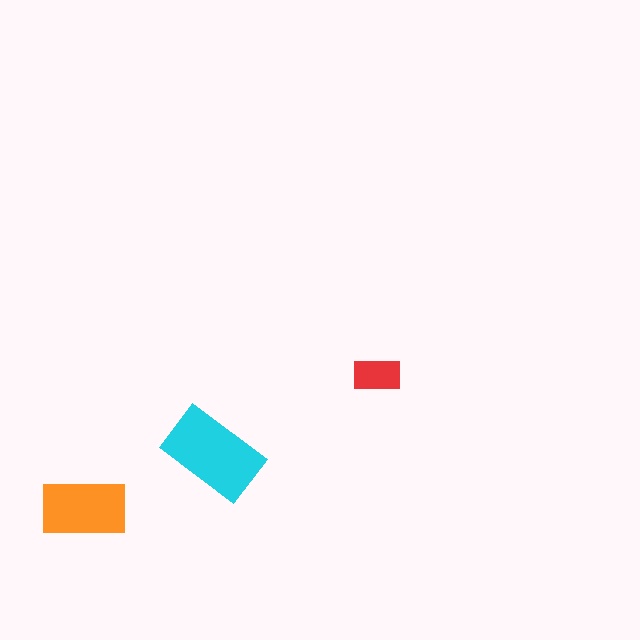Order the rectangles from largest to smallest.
the cyan one, the orange one, the red one.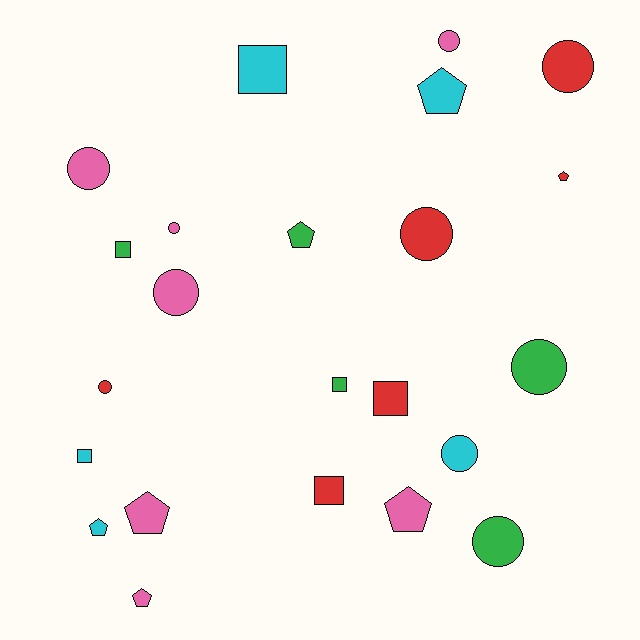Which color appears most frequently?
Pink, with 7 objects.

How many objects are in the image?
There are 23 objects.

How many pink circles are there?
There are 4 pink circles.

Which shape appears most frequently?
Circle, with 10 objects.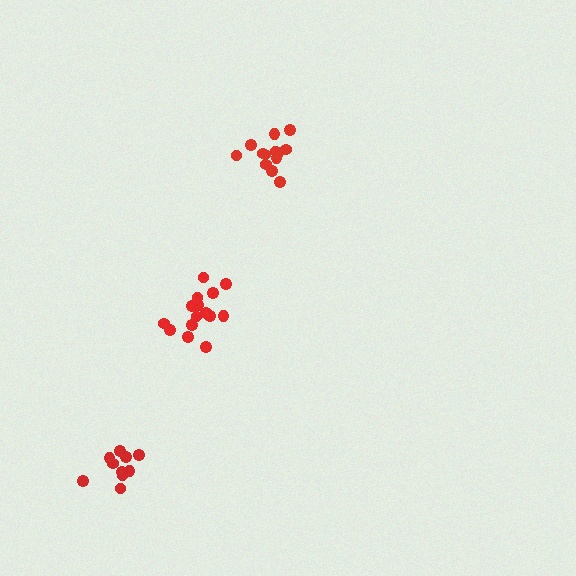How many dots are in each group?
Group 1: 13 dots, Group 2: 10 dots, Group 3: 15 dots (38 total).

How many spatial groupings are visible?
There are 3 spatial groupings.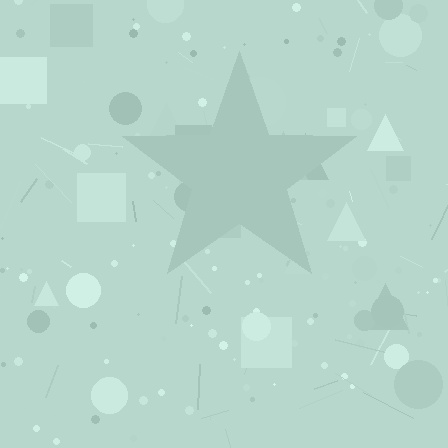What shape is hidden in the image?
A star is hidden in the image.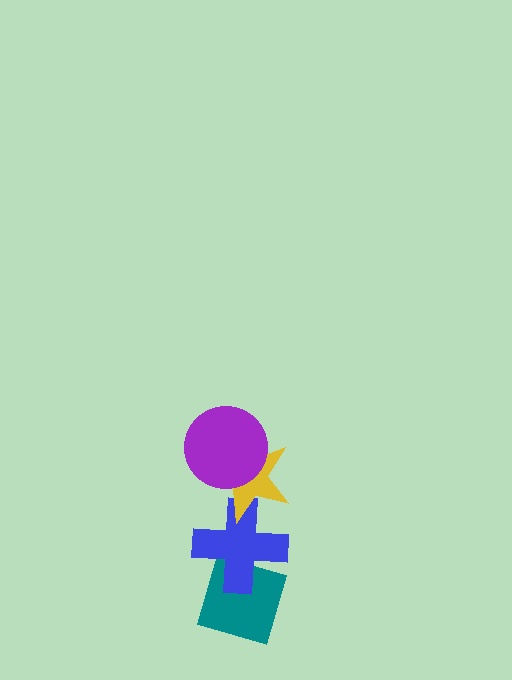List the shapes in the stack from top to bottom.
From top to bottom: the purple circle, the yellow star, the blue cross, the teal diamond.